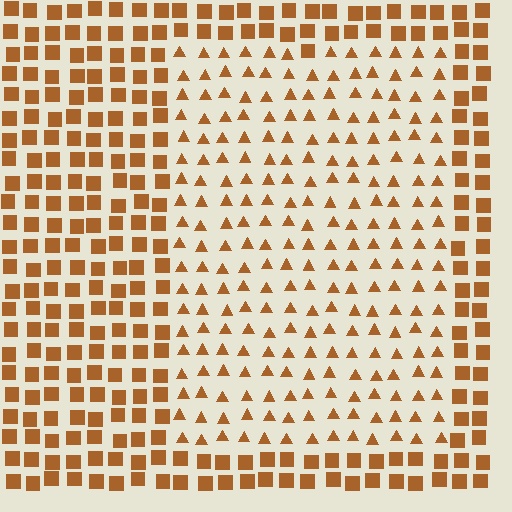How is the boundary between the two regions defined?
The boundary is defined by a change in element shape: triangles inside vs. squares outside. All elements share the same color and spacing.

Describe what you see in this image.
The image is filled with small brown elements arranged in a uniform grid. A rectangle-shaped region contains triangles, while the surrounding area contains squares. The boundary is defined purely by the change in element shape.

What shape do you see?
I see a rectangle.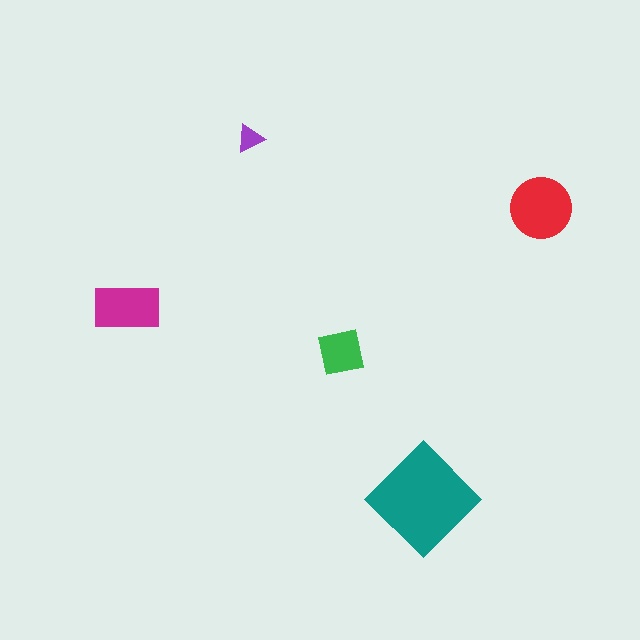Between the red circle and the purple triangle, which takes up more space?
The red circle.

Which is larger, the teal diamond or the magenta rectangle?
The teal diamond.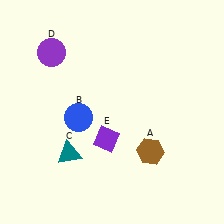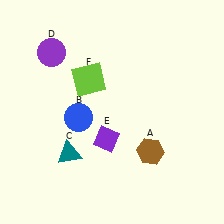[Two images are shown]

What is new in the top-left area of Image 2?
A lime square (F) was added in the top-left area of Image 2.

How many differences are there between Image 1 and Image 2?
There is 1 difference between the two images.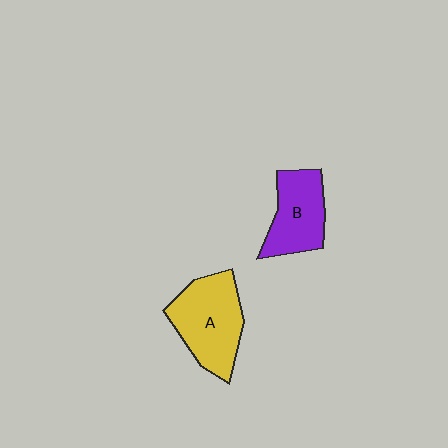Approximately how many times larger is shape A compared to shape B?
Approximately 1.3 times.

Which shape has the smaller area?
Shape B (purple).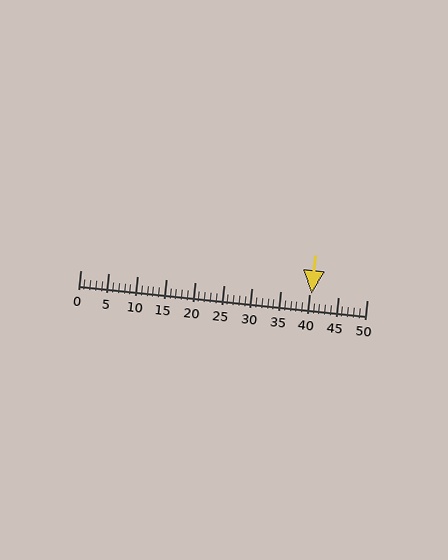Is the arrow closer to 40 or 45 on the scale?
The arrow is closer to 40.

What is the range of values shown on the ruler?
The ruler shows values from 0 to 50.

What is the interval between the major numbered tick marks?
The major tick marks are spaced 5 units apart.